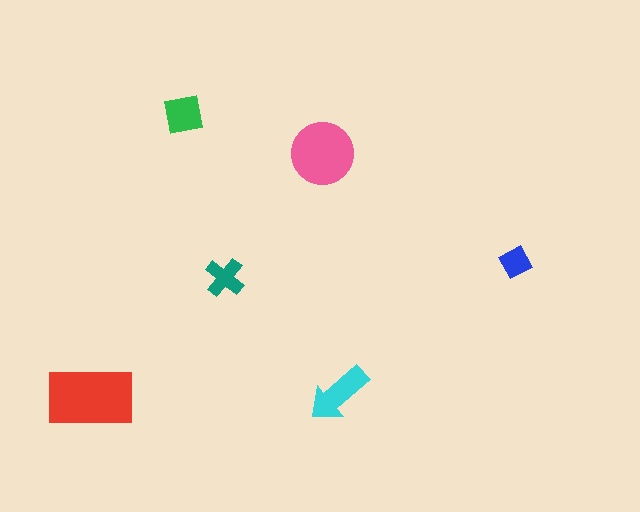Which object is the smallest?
The blue diamond.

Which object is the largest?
The red rectangle.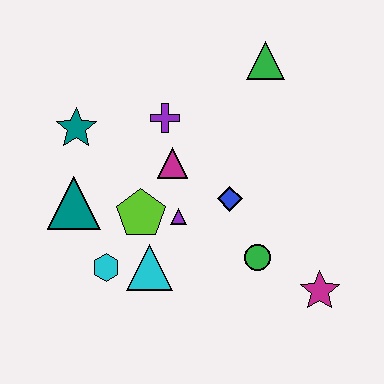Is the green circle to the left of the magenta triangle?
No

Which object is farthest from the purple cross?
The magenta star is farthest from the purple cross.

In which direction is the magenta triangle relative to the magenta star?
The magenta triangle is to the left of the magenta star.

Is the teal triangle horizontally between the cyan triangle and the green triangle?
No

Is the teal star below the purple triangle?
No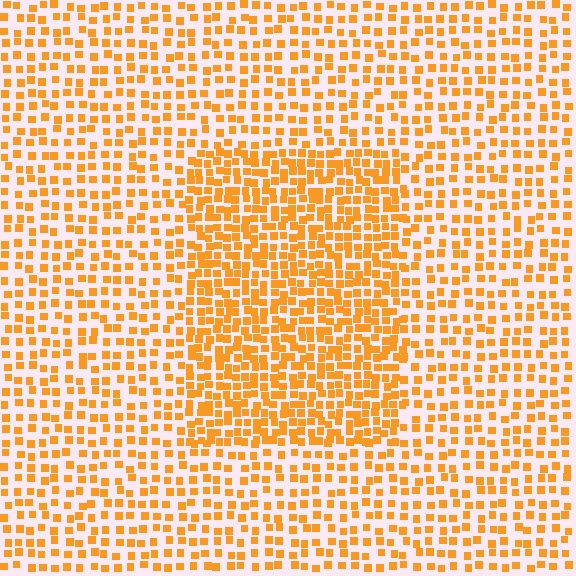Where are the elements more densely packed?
The elements are more densely packed inside the rectangle boundary.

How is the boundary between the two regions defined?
The boundary is defined by a change in element density (approximately 1.8x ratio). All elements are the same color, size, and shape.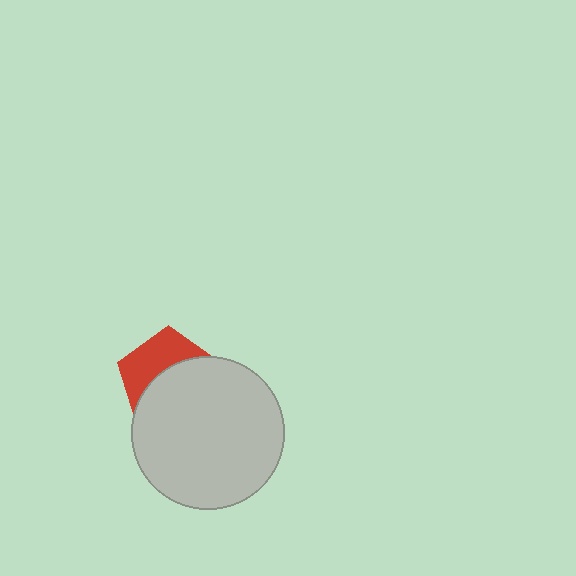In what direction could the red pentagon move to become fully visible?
The red pentagon could move up. That would shift it out from behind the light gray circle entirely.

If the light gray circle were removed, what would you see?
You would see the complete red pentagon.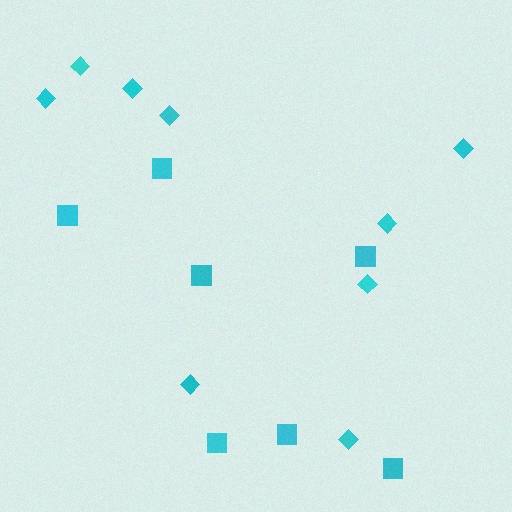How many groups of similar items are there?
There are 2 groups: one group of diamonds (9) and one group of squares (7).